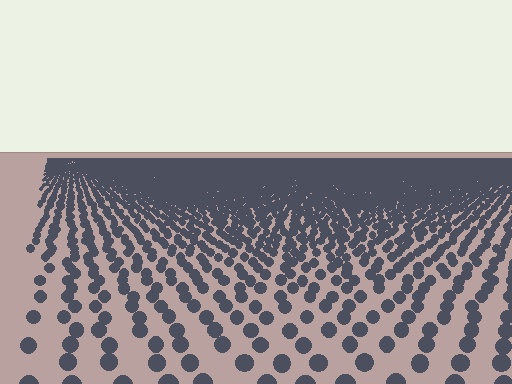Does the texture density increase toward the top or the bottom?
Density increases toward the top.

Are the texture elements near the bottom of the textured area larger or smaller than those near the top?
Larger. Near the bottom, elements are closer to the viewer and appear at a bigger on-screen size.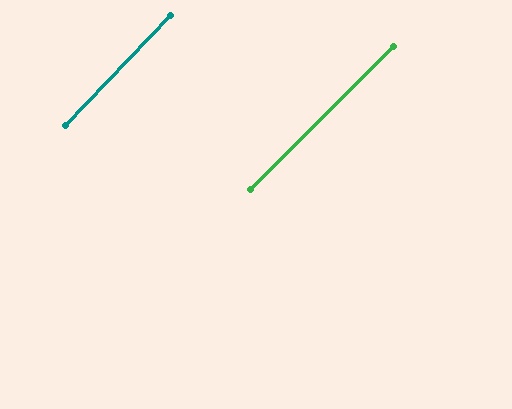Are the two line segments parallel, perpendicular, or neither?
Parallel — their directions differ by only 1.3°.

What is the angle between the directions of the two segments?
Approximately 1 degree.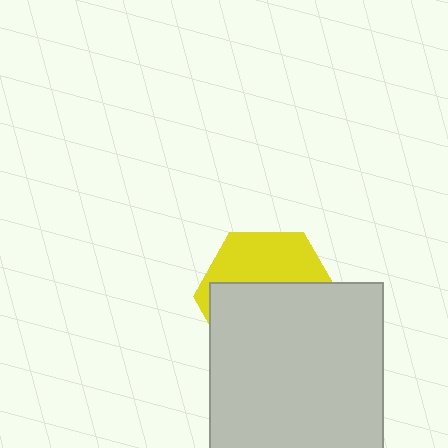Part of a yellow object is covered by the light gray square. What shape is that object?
It is a hexagon.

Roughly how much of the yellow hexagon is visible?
A small part of it is visible (roughly 38%).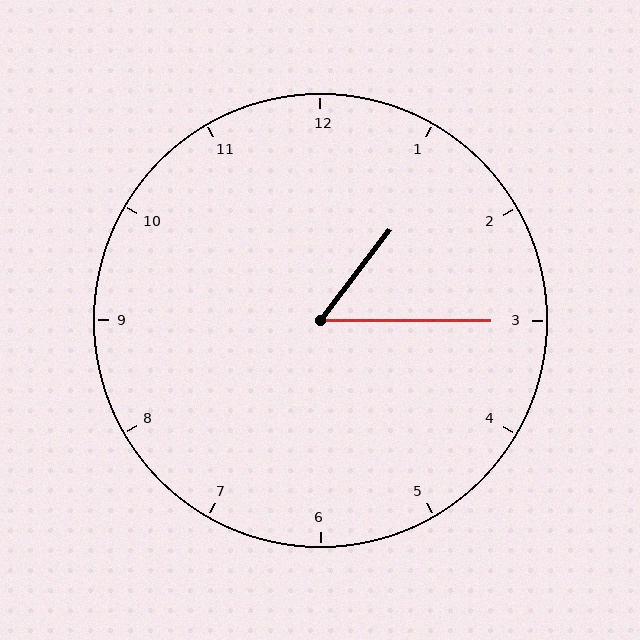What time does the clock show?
1:15.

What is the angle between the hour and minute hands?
Approximately 52 degrees.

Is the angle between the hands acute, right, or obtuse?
It is acute.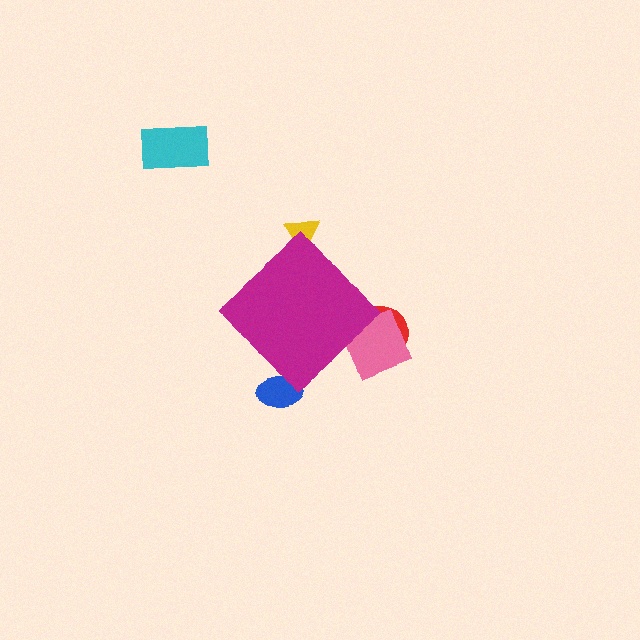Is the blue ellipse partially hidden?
Yes, the blue ellipse is partially hidden behind the magenta diamond.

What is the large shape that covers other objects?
A magenta diamond.